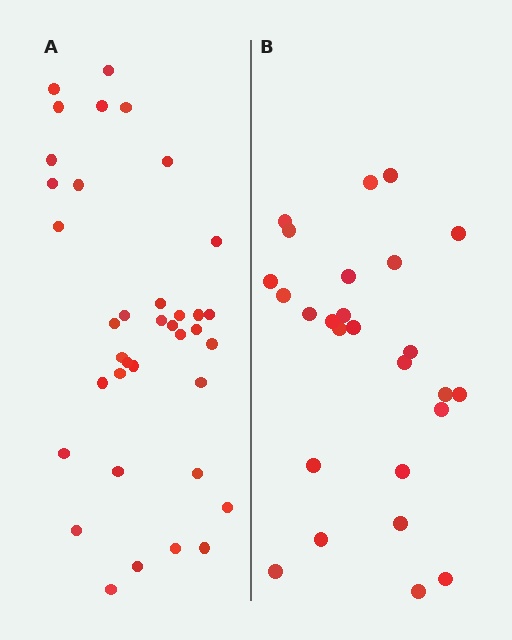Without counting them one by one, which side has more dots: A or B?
Region A (the left region) has more dots.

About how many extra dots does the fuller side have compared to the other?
Region A has roughly 12 or so more dots than region B.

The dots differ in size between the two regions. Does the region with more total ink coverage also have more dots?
No. Region B has more total ink coverage because its dots are larger, but region A actually contains more individual dots. Total area can be misleading — the number of items is what matters here.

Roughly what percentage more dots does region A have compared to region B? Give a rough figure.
About 40% more.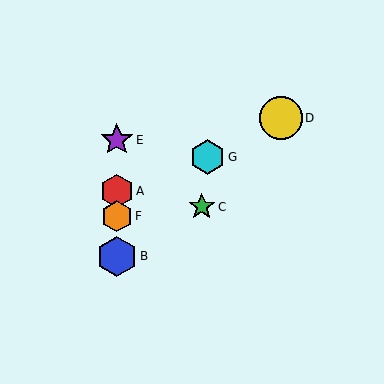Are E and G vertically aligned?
No, E is at x≈117 and G is at x≈208.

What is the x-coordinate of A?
Object A is at x≈117.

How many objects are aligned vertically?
4 objects (A, B, E, F) are aligned vertically.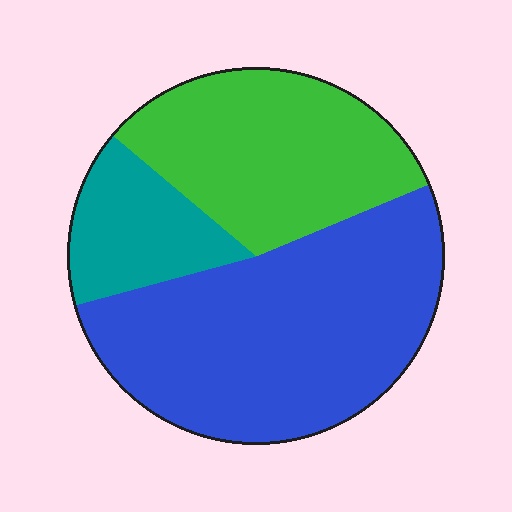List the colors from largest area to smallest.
From largest to smallest: blue, green, teal.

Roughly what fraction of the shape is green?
Green takes up about one third (1/3) of the shape.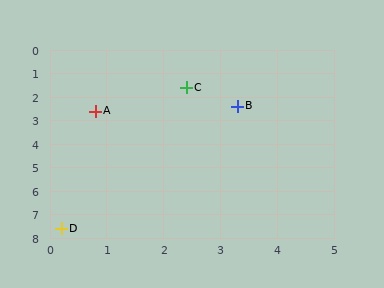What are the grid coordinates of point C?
Point C is at approximately (2.4, 1.6).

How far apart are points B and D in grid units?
Points B and D are about 6.1 grid units apart.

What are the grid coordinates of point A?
Point A is at approximately (0.8, 2.6).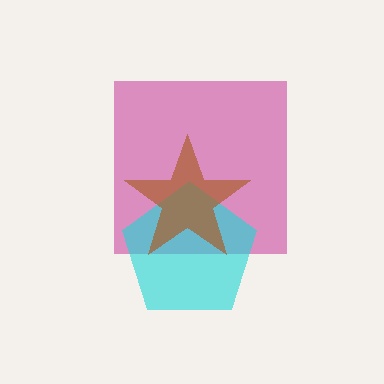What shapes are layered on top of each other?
The layered shapes are: a magenta square, a cyan pentagon, a brown star.